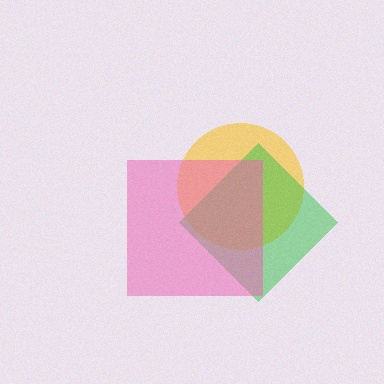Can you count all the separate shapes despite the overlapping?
Yes, there are 3 separate shapes.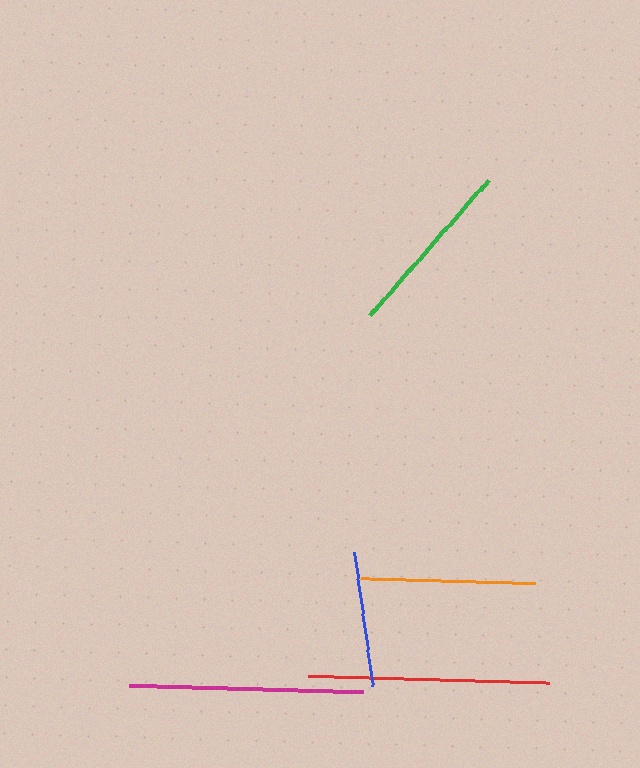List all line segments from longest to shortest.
From longest to shortest: red, magenta, green, orange, blue.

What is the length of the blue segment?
The blue segment is approximately 135 pixels long.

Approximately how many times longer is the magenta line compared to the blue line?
The magenta line is approximately 1.7 times the length of the blue line.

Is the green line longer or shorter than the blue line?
The green line is longer than the blue line.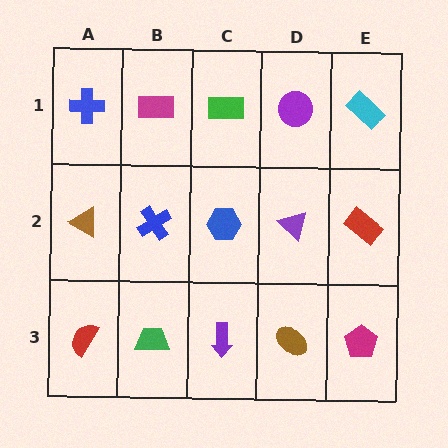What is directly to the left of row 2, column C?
A blue cross.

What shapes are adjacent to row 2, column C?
A green rectangle (row 1, column C), a purple arrow (row 3, column C), a blue cross (row 2, column B), a purple triangle (row 2, column D).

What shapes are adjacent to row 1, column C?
A blue hexagon (row 2, column C), a magenta rectangle (row 1, column B), a purple circle (row 1, column D).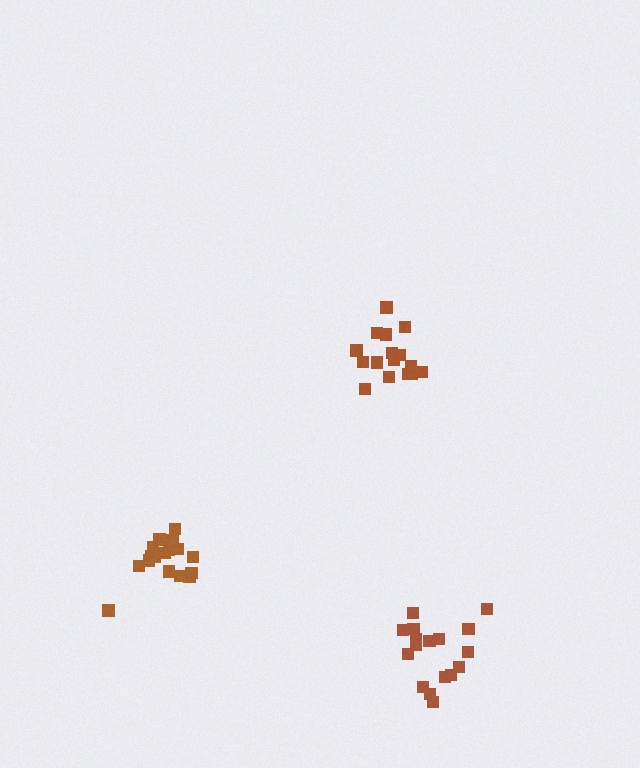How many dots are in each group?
Group 1: 17 dots, Group 2: 16 dots, Group 3: 17 dots (50 total).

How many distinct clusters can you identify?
There are 3 distinct clusters.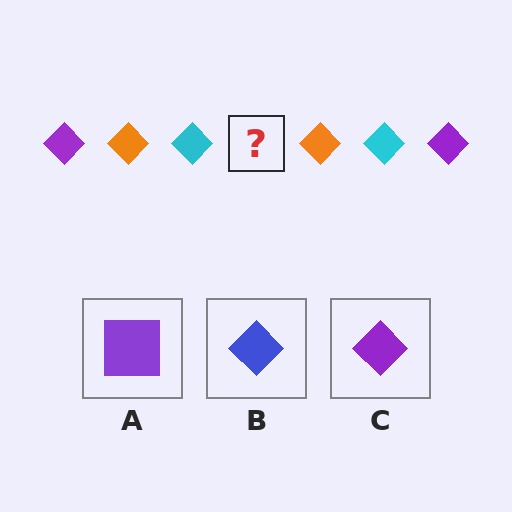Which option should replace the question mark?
Option C.